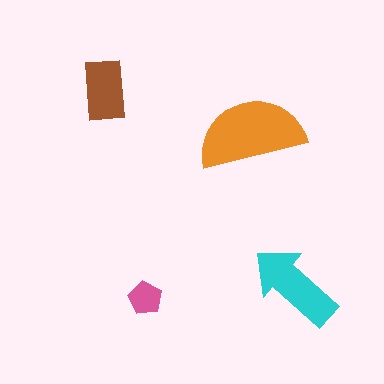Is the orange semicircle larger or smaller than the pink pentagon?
Larger.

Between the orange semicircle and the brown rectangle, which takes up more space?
The orange semicircle.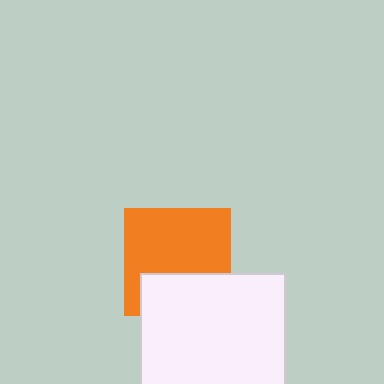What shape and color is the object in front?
The object in front is a white square.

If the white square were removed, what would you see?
You would see the complete orange square.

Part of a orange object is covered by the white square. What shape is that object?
It is a square.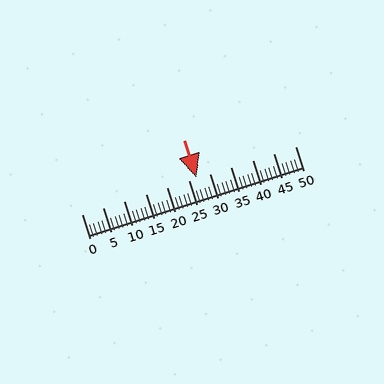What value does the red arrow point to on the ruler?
The red arrow points to approximately 27.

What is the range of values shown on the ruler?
The ruler shows values from 0 to 50.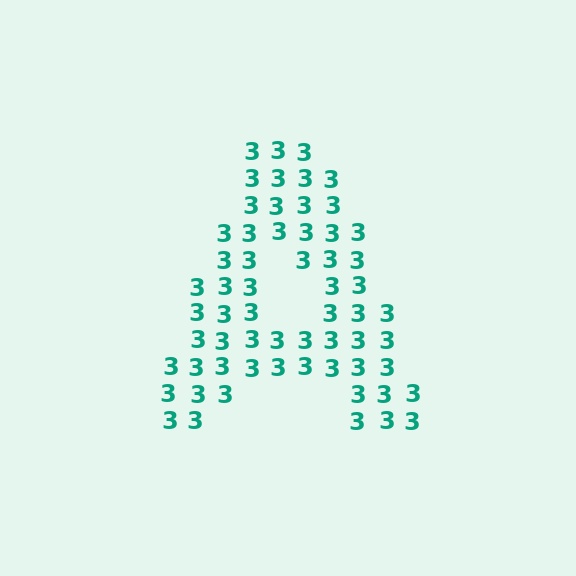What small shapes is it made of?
It is made of small digit 3's.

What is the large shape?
The large shape is the letter A.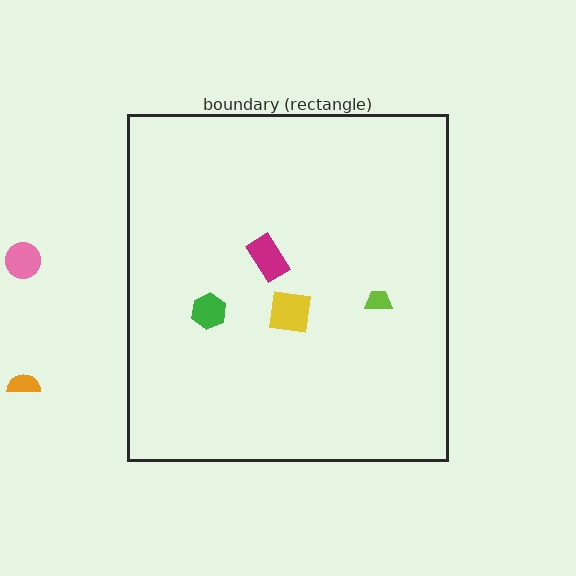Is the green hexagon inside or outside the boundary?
Inside.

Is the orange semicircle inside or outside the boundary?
Outside.